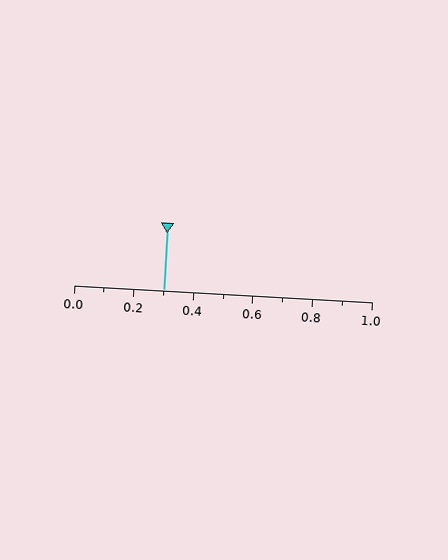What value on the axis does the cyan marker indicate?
The marker indicates approximately 0.3.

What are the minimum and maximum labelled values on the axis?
The axis runs from 0.0 to 1.0.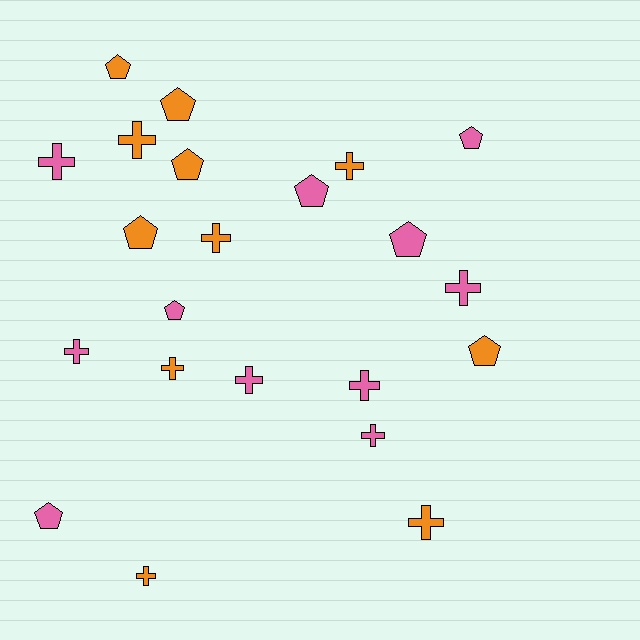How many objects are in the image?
There are 22 objects.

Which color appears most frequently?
Orange, with 11 objects.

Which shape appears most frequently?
Cross, with 12 objects.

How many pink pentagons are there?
There are 5 pink pentagons.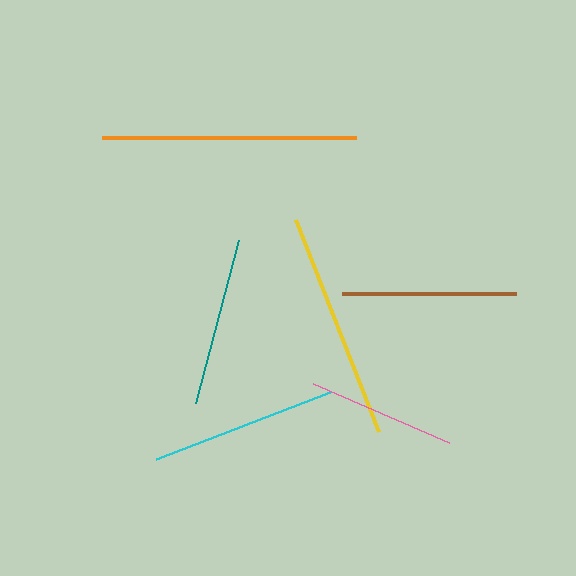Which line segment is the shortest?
The pink line is the shortest at approximately 149 pixels.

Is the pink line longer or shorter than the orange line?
The orange line is longer than the pink line.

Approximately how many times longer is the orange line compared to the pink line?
The orange line is approximately 1.7 times the length of the pink line.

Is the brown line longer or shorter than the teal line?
The brown line is longer than the teal line.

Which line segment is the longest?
The orange line is the longest at approximately 254 pixels.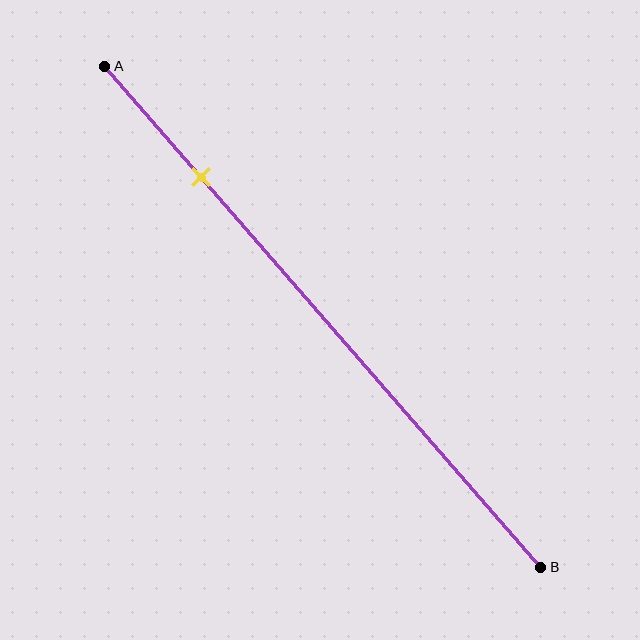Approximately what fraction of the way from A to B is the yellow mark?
The yellow mark is approximately 20% of the way from A to B.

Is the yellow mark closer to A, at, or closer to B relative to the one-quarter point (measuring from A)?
The yellow mark is approximately at the one-quarter point of segment AB.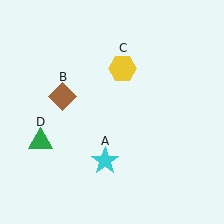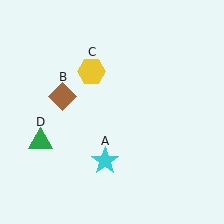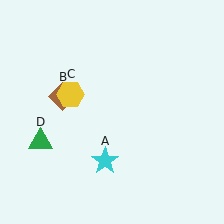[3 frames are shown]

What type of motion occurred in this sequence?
The yellow hexagon (object C) rotated counterclockwise around the center of the scene.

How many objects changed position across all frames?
1 object changed position: yellow hexagon (object C).